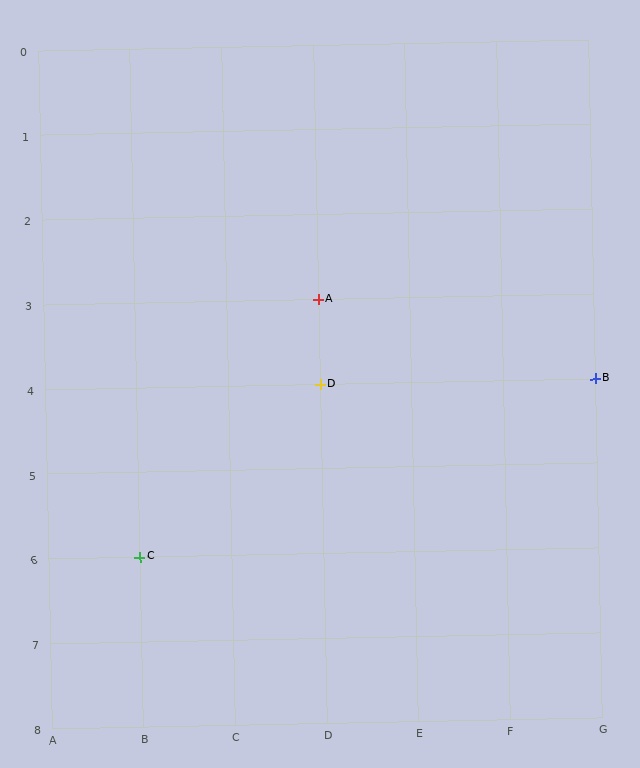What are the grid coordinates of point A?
Point A is at grid coordinates (D, 3).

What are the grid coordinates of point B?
Point B is at grid coordinates (G, 4).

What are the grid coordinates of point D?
Point D is at grid coordinates (D, 4).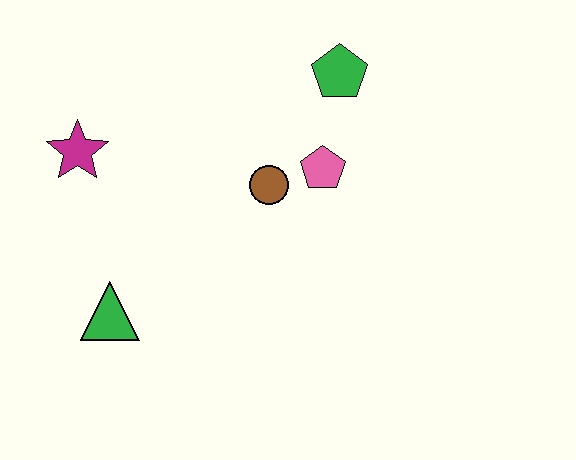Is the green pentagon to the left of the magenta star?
No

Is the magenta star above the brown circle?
Yes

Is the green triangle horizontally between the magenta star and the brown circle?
Yes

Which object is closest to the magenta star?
The green triangle is closest to the magenta star.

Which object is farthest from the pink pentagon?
The green triangle is farthest from the pink pentagon.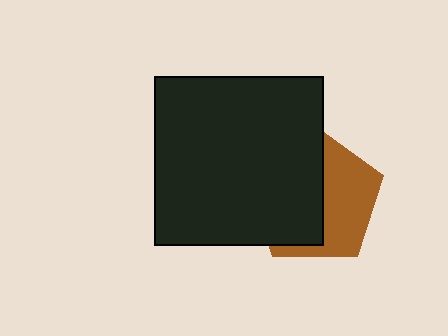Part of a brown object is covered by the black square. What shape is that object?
It is a pentagon.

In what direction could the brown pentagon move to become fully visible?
The brown pentagon could move right. That would shift it out from behind the black square entirely.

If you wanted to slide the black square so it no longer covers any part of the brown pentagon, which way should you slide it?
Slide it left — that is the most direct way to separate the two shapes.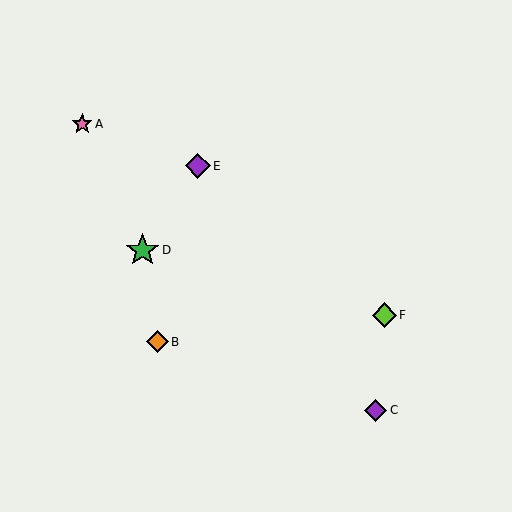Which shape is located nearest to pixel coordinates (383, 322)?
The lime diamond (labeled F) at (384, 315) is nearest to that location.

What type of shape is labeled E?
Shape E is a purple diamond.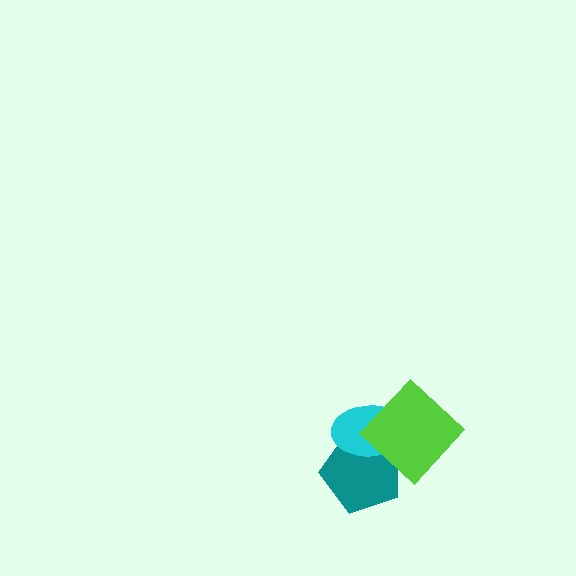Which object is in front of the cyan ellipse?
The lime diamond is in front of the cyan ellipse.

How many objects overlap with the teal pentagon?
2 objects overlap with the teal pentagon.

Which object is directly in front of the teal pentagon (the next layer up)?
The cyan ellipse is directly in front of the teal pentagon.